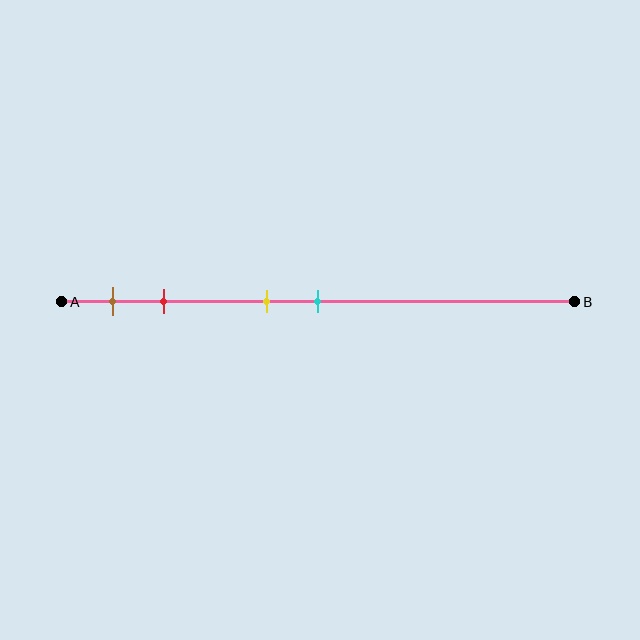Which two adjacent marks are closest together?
The yellow and cyan marks are the closest adjacent pair.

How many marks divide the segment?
There are 4 marks dividing the segment.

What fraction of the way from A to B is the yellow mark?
The yellow mark is approximately 40% (0.4) of the way from A to B.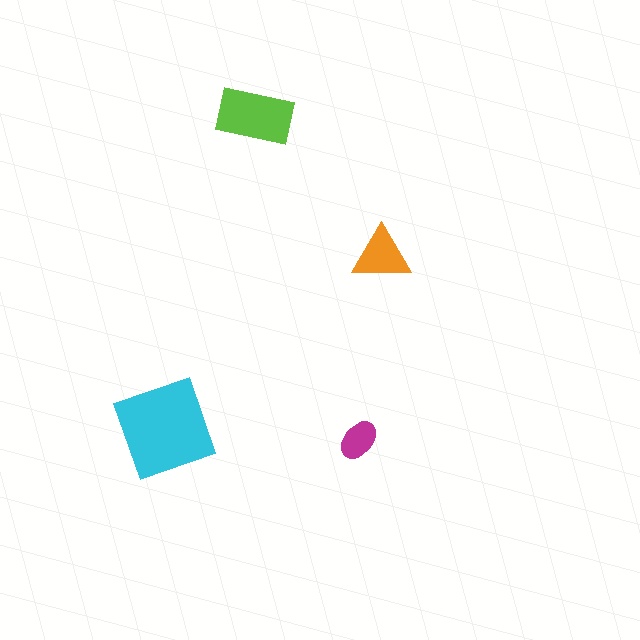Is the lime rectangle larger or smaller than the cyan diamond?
Smaller.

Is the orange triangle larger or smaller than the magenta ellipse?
Larger.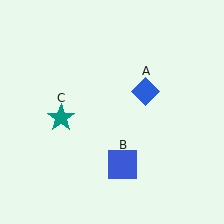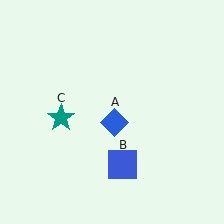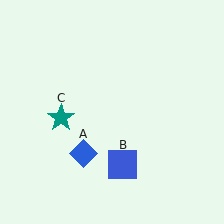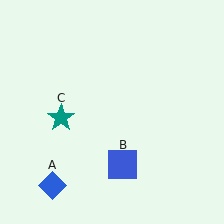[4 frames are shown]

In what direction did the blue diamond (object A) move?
The blue diamond (object A) moved down and to the left.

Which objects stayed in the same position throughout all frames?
Blue square (object B) and teal star (object C) remained stationary.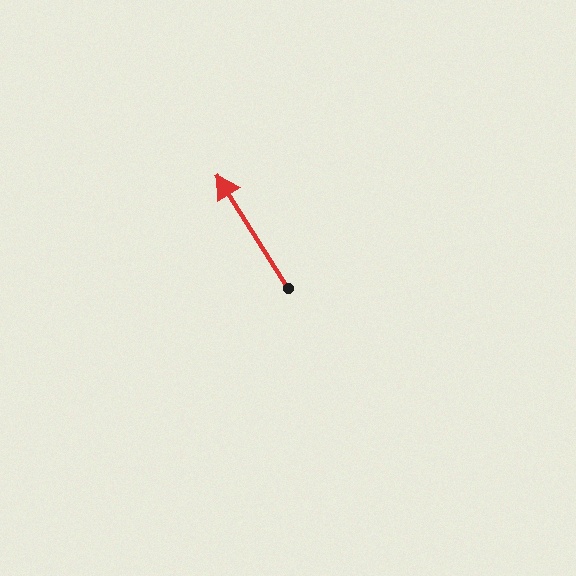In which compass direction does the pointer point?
Northwest.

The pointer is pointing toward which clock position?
Roughly 11 o'clock.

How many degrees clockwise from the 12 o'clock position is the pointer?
Approximately 328 degrees.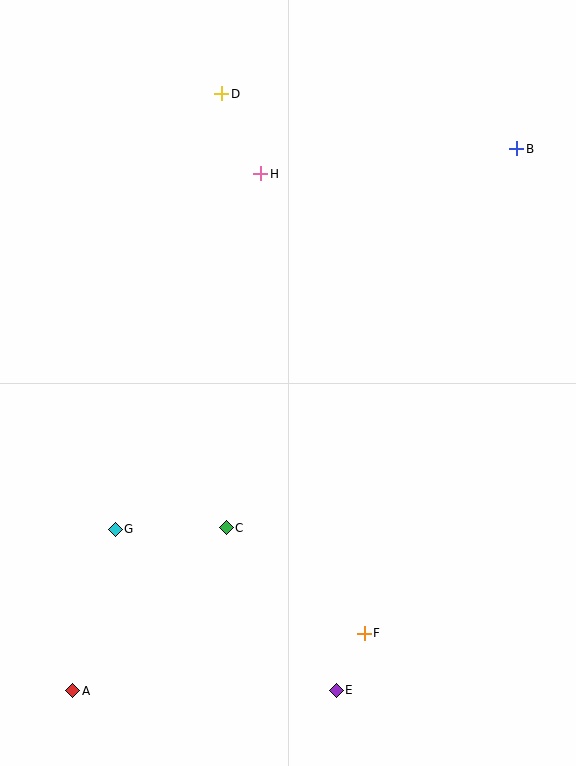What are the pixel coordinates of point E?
Point E is at (336, 690).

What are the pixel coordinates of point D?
Point D is at (222, 94).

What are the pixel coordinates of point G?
Point G is at (115, 529).